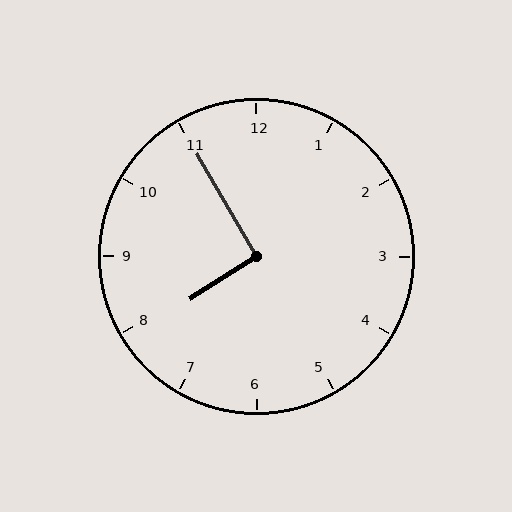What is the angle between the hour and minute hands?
Approximately 92 degrees.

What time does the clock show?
7:55.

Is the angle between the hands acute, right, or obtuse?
It is right.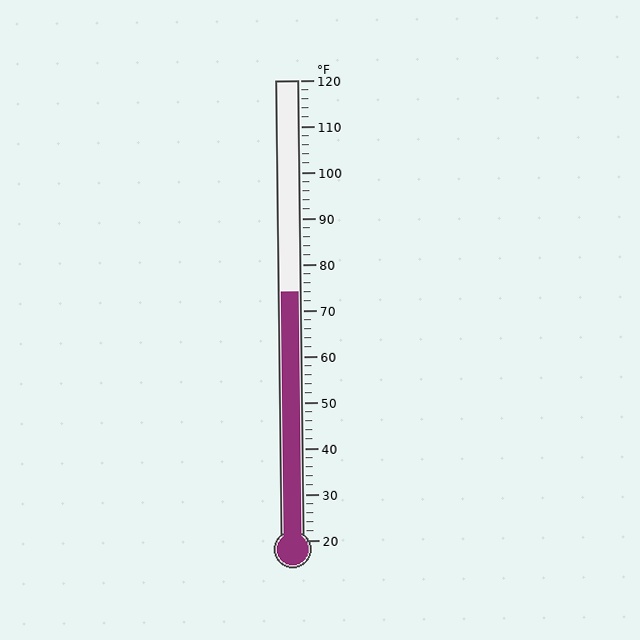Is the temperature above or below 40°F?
The temperature is above 40°F.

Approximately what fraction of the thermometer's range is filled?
The thermometer is filled to approximately 55% of its range.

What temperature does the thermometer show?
The thermometer shows approximately 74°F.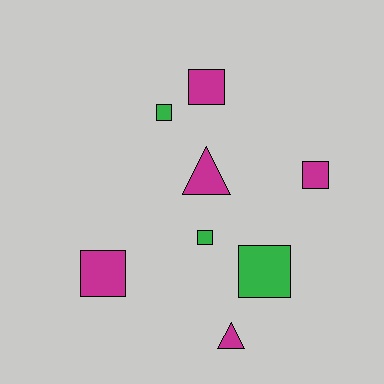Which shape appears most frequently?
Square, with 6 objects.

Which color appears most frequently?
Magenta, with 5 objects.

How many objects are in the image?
There are 8 objects.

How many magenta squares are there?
There are 3 magenta squares.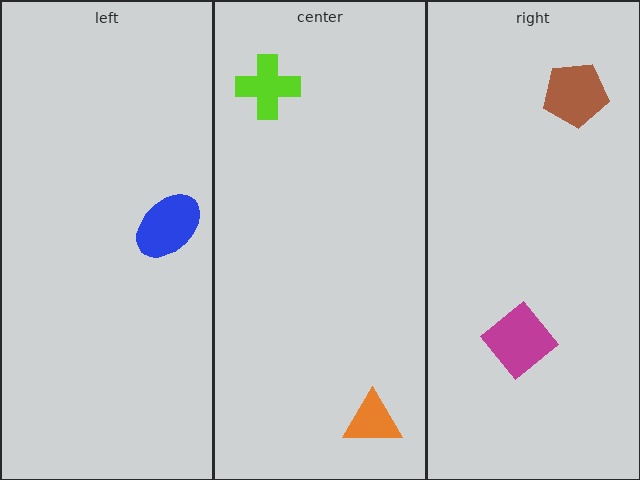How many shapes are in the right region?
2.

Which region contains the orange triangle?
The center region.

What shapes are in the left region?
The blue ellipse.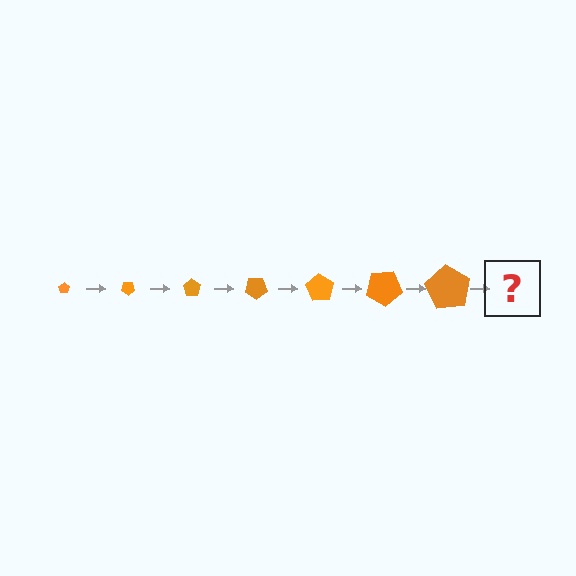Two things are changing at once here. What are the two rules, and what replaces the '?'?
The two rules are that the pentagon grows larger each step and it rotates 35 degrees each step. The '?' should be a pentagon, larger than the previous one and rotated 245 degrees from the start.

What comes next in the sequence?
The next element should be a pentagon, larger than the previous one and rotated 245 degrees from the start.